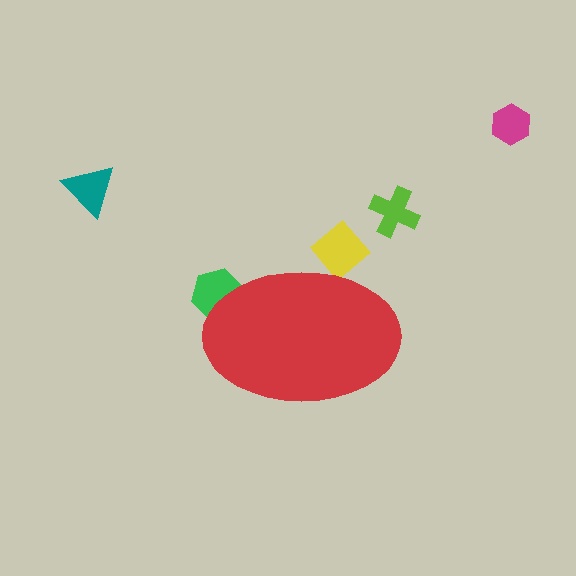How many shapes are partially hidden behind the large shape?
2 shapes are partially hidden.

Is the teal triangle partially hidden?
No, the teal triangle is fully visible.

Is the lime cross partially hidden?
No, the lime cross is fully visible.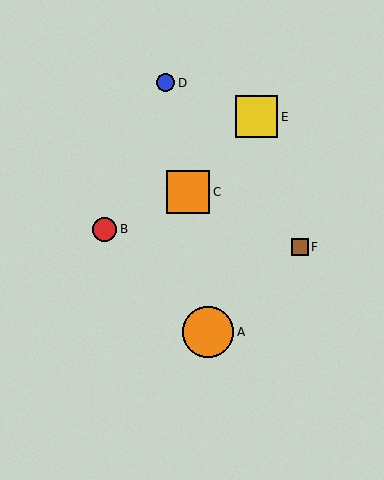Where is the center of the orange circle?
The center of the orange circle is at (208, 332).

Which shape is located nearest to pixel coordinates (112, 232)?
The red circle (labeled B) at (104, 229) is nearest to that location.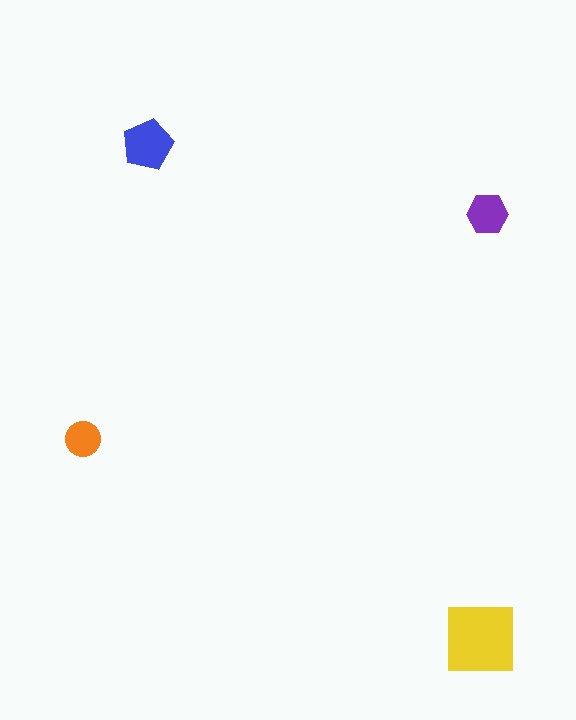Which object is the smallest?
The orange circle.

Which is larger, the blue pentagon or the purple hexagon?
The blue pentagon.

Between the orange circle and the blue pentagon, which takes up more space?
The blue pentagon.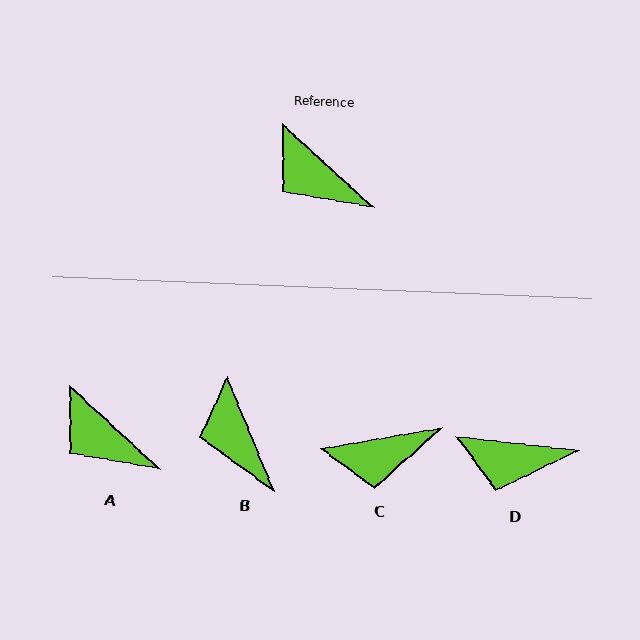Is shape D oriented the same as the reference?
No, it is off by about 36 degrees.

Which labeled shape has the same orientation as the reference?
A.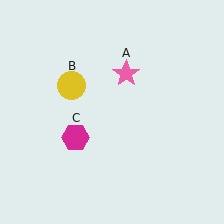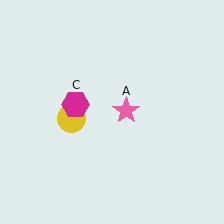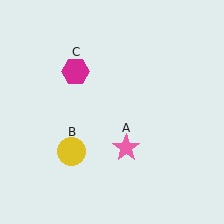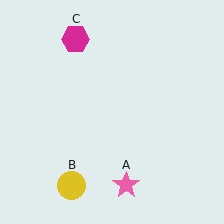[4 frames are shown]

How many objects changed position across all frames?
3 objects changed position: pink star (object A), yellow circle (object B), magenta hexagon (object C).